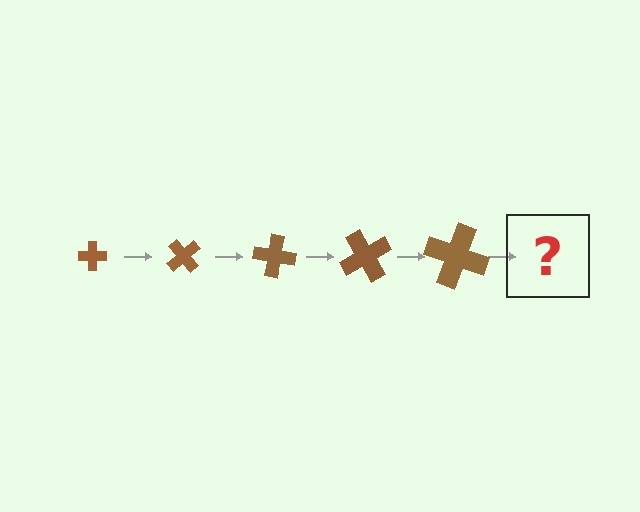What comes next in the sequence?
The next element should be a cross, larger than the previous one and rotated 250 degrees from the start.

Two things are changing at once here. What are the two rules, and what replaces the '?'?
The two rules are that the cross grows larger each step and it rotates 50 degrees each step. The '?' should be a cross, larger than the previous one and rotated 250 degrees from the start.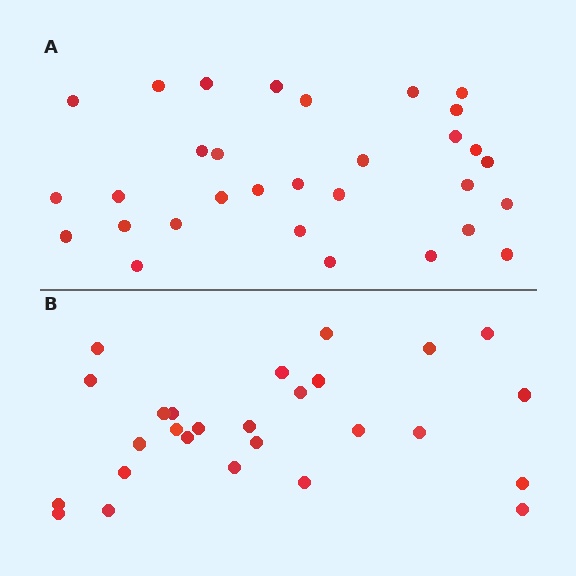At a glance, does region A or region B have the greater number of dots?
Region A (the top region) has more dots.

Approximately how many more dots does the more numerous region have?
Region A has about 4 more dots than region B.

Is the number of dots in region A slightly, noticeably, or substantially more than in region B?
Region A has only slightly more — the two regions are fairly close. The ratio is roughly 1.1 to 1.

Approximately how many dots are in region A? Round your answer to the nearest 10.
About 30 dots. (The exact count is 31, which rounds to 30.)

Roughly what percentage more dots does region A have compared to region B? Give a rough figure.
About 15% more.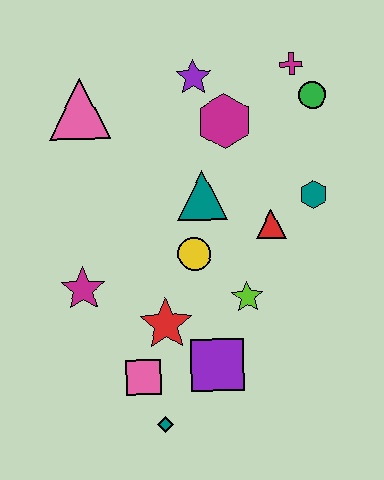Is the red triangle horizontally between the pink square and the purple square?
No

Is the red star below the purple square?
No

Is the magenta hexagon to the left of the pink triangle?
No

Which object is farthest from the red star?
The magenta cross is farthest from the red star.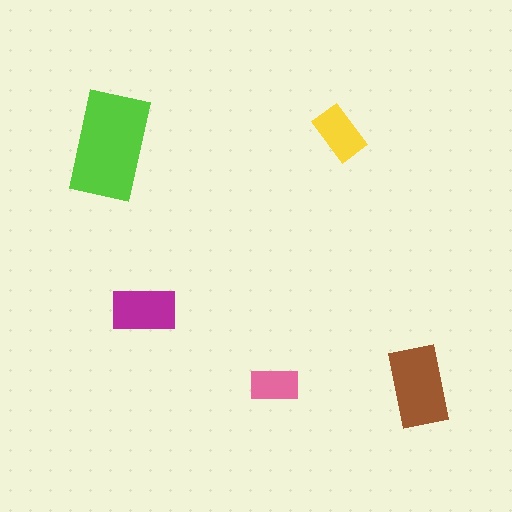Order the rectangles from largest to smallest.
the lime one, the brown one, the magenta one, the yellow one, the pink one.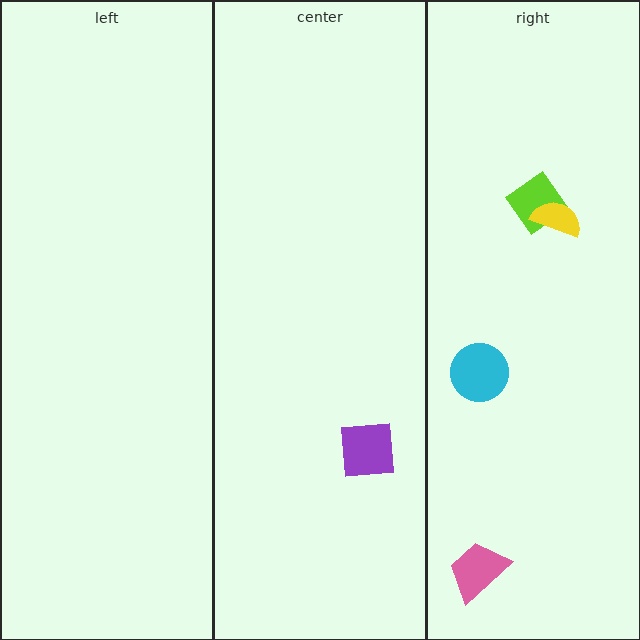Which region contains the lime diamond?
The right region.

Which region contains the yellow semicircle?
The right region.